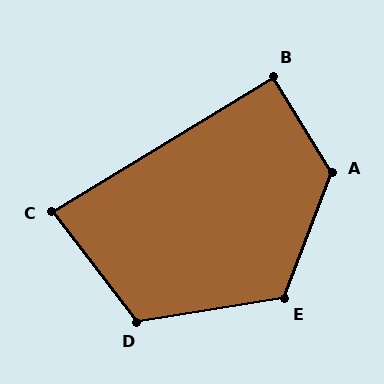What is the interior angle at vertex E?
Approximately 119 degrees (obtuse).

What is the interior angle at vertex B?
Approximately 90 degrees (approximately right).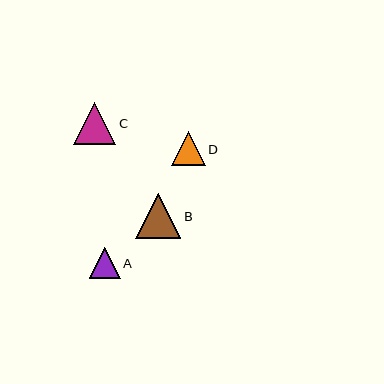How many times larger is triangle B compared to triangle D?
Triangle B is approximately 1.3 times the size of triangle D.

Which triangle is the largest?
Triangle B is the largest with a size of approximately 45 pixels.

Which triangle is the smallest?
Triangle A is the smallest with a size of approximately 31 pixels.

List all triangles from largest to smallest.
From largest to smallest: B, C, D, A.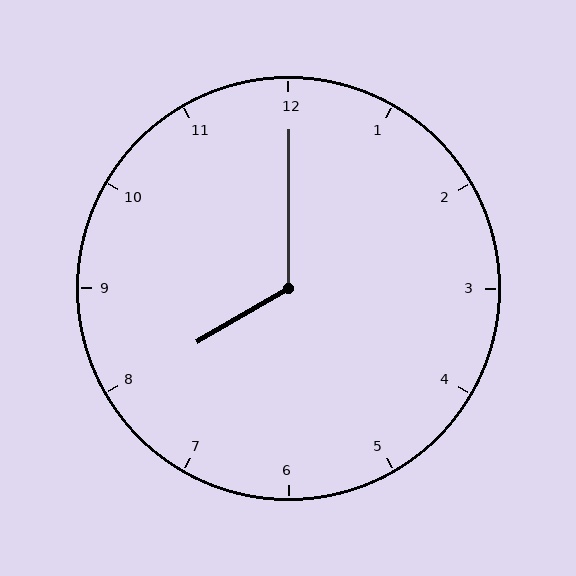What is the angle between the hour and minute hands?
Approximately 120 degrees.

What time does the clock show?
8:00.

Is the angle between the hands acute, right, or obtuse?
It is obtuse.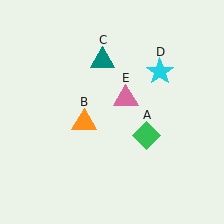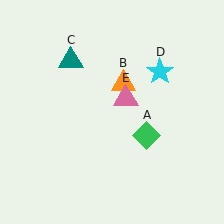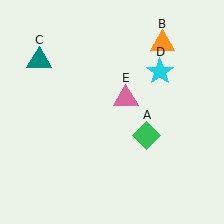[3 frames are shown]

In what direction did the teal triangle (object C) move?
The teal triangle (object C) moved left.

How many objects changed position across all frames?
2 objects changed position: orange triangle (object B), teal triangle (object C).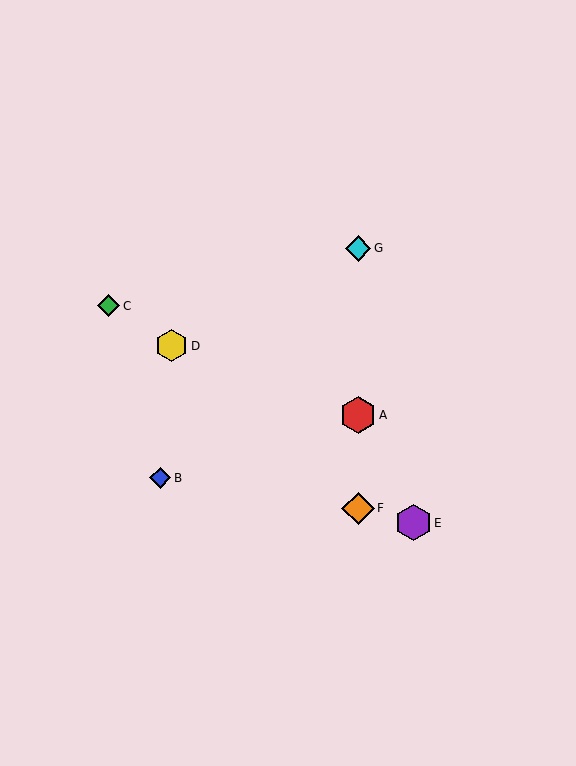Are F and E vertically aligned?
No, F is at x≈358 and E is at x≈413.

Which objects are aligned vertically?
Objects A, F, G are aligned vertically.